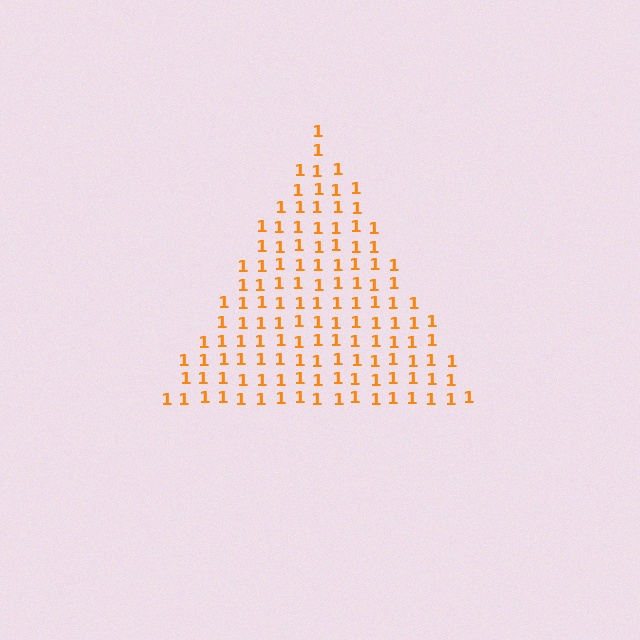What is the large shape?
The large shape is a triangle.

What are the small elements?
The small elements are digit 1's.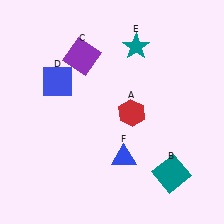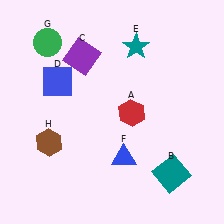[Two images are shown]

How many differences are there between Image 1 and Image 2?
There are 2 differences between the two images.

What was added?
A green circle (G), a brown hexagon (H) were added in Image 2.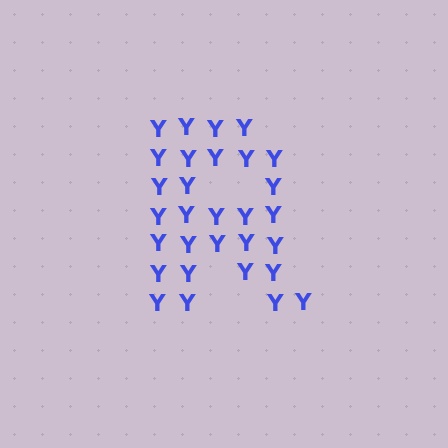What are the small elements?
The small elements are letter Y's.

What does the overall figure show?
The overall figure shows the letter R.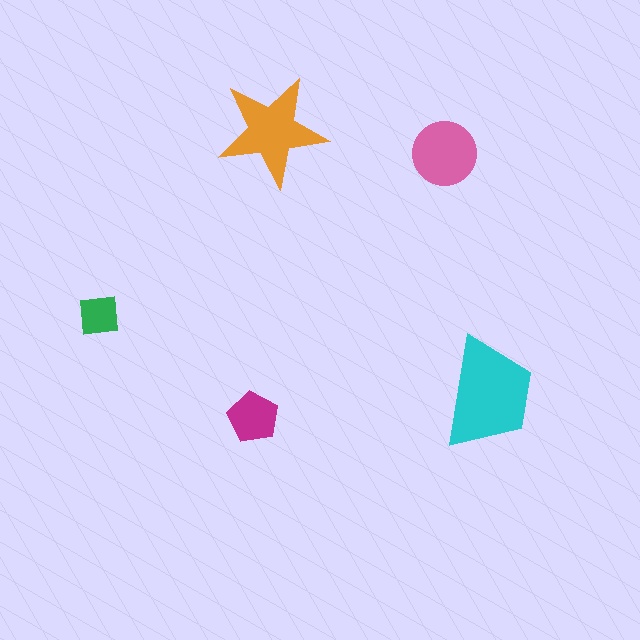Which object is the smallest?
The green square.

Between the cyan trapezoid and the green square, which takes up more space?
The cyan trapezoid.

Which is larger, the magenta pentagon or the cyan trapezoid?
The cyan trapezoid.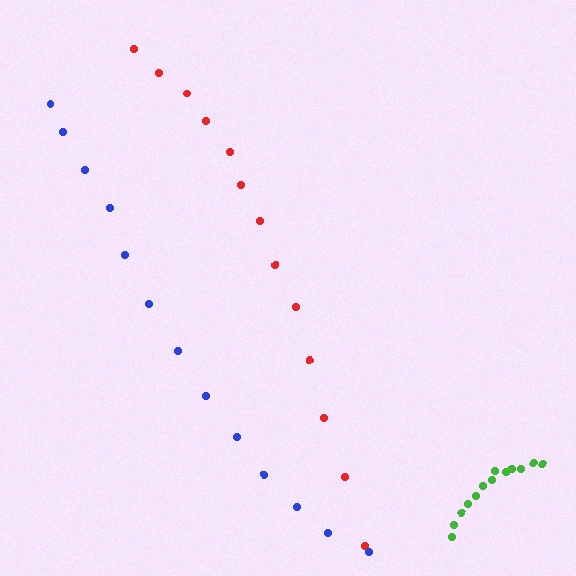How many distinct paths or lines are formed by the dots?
There are 3 distinct paths.